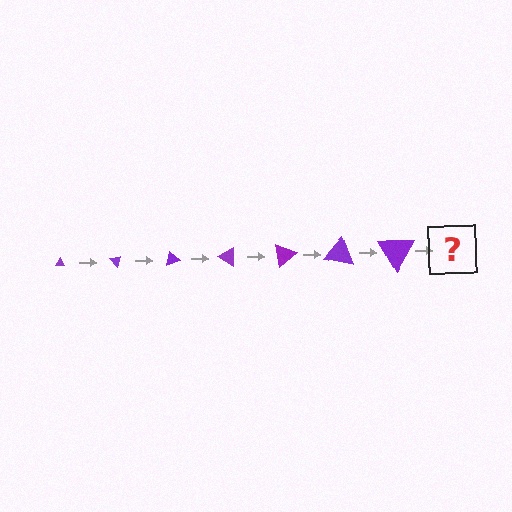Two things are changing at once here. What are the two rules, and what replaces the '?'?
The two rules are that the triangle grows larger each step and it rotates 50 degrees each step. The '?' should be a triangle, larger than the previous one and rotated 350 degrees from the start.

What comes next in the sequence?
The next element should be a triangle, larger than the previous one and rotated 350 degrees from the start.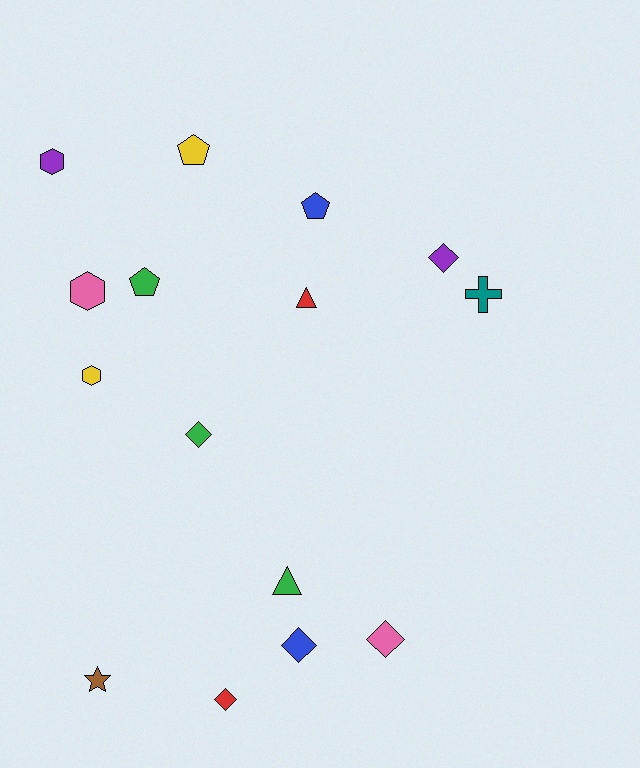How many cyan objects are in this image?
There are no cyan objects.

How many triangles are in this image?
There are 2 triangles.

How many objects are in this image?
There are 15 objects.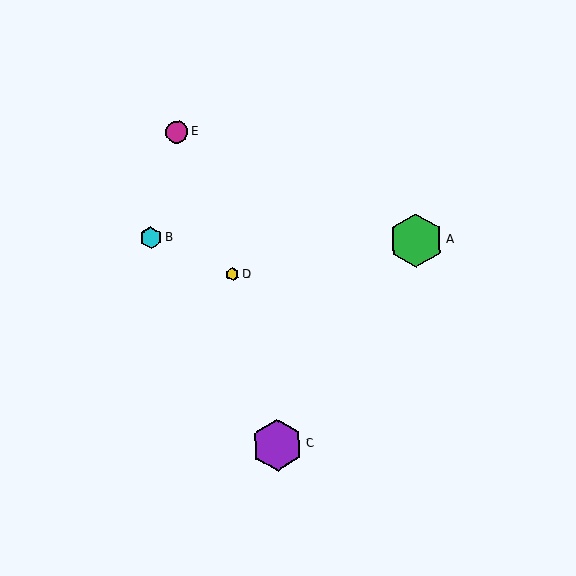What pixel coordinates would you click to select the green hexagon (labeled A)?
Click at (416, 240) to select the green hexagon A.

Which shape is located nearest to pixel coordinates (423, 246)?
The green hexagon (labeled A) at (416, 240) is nearest to that location.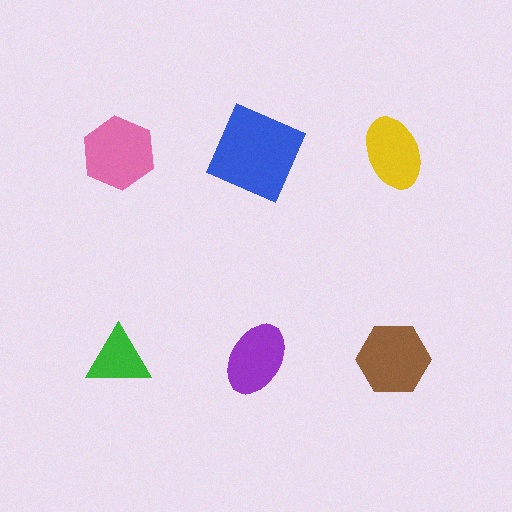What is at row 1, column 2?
A blue square.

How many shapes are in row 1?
3 shapes.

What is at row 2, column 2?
A purple ellipse.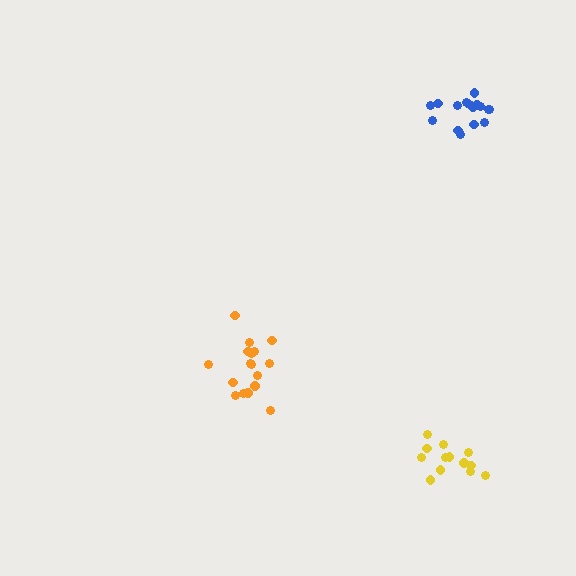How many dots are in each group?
Group 1: 18 dots, Group 2: 17 dots, Group 3: 13 dots (48 total).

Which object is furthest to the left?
The orange cluster is leftmost.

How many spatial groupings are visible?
There are 3 spatial groupings.